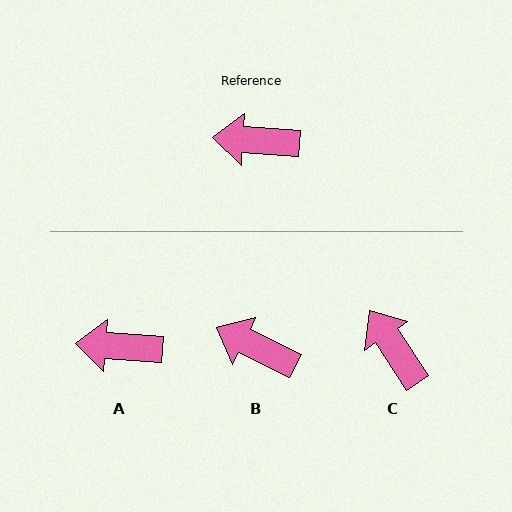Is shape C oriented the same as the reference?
No, it is off by about 52 degrees.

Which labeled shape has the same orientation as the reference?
A.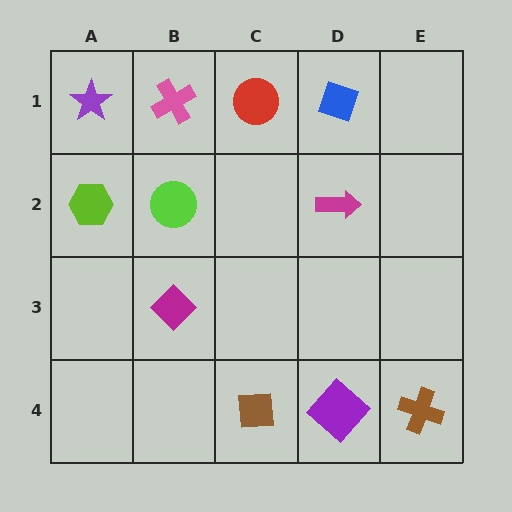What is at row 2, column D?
A magenta arrow.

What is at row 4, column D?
A purple diamond.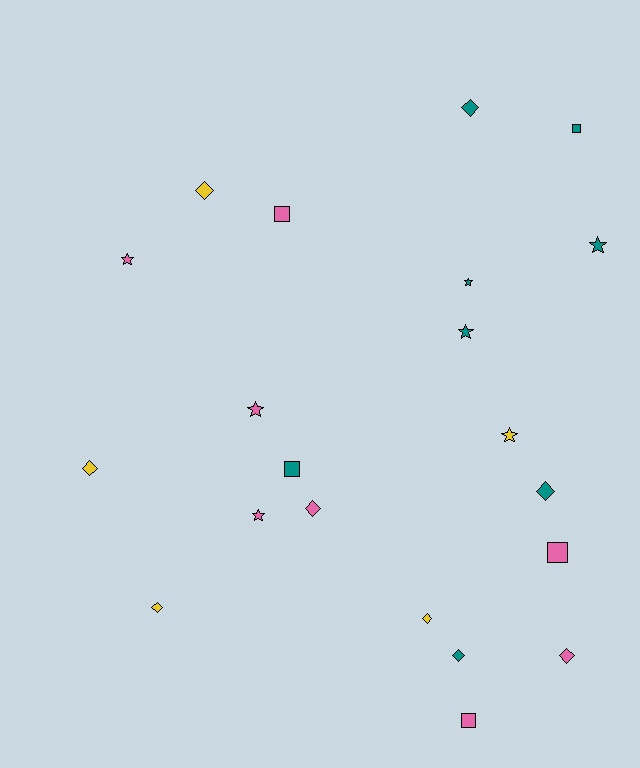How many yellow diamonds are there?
There are 4 yellow diamonds.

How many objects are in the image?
There are 21 objects.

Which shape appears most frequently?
Diamond, with 9 objects.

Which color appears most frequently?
Pink, with 8 objects.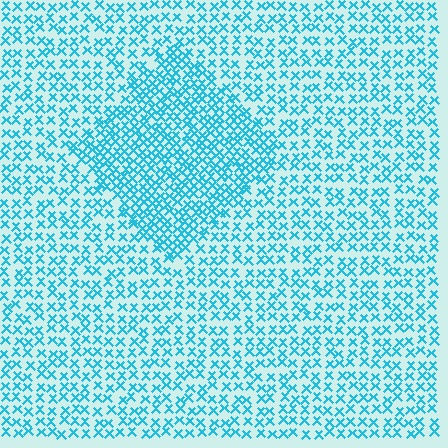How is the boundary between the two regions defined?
The boundary is defined by a change in element density (approximately 1.8x ratio). All elements are the same color, size, and shape.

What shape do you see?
I see a diamond.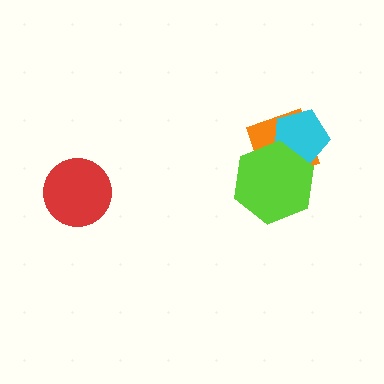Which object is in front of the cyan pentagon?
The lime hexagon is in front of the cyan pentagon.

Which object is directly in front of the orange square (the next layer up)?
The cyan pentagon is directly in front of the orange square.